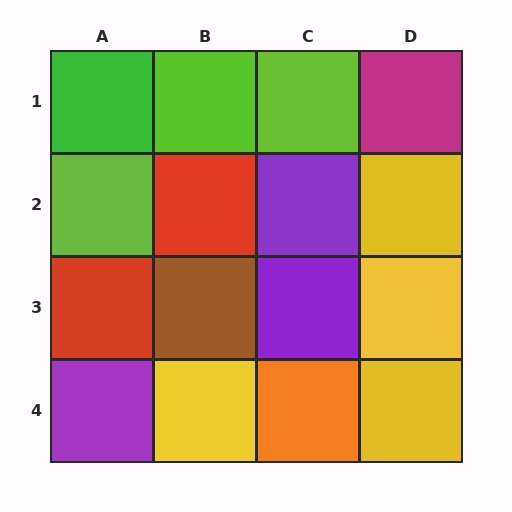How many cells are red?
2 cells are red.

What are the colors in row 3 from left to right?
Red, brown, purple, yellow.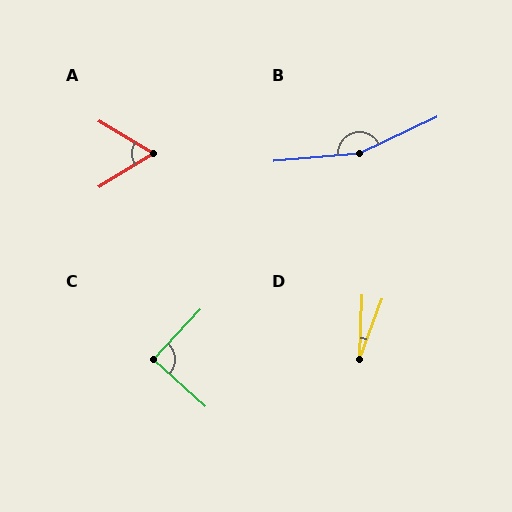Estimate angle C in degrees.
Approximately 89 degrees.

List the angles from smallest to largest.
D (18°), A (62°), C (89°), B (160°).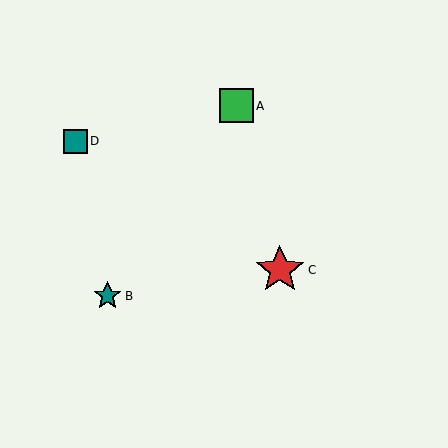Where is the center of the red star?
The center of the red star is at (280, 270).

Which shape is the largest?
The red star (labeled C) is the largest.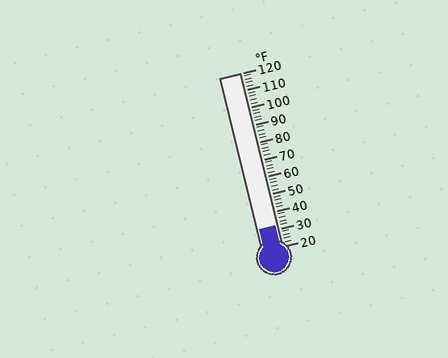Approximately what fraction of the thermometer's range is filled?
The thermometer is filled to approximately 10% of its range.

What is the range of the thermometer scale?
The thermometer scale ranges from 20°F to 120°F.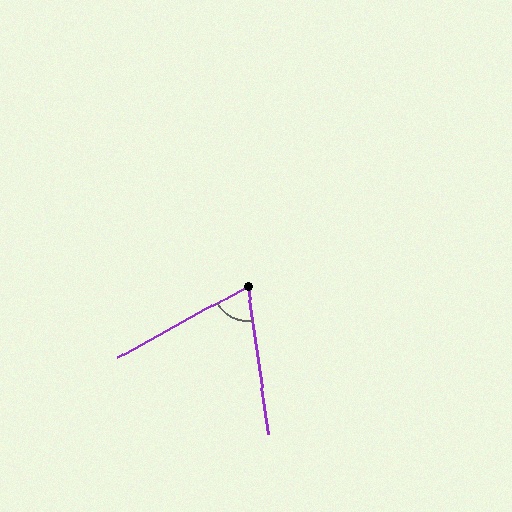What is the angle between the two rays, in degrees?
Approximately 69 degrees.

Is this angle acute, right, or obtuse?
It is acute.